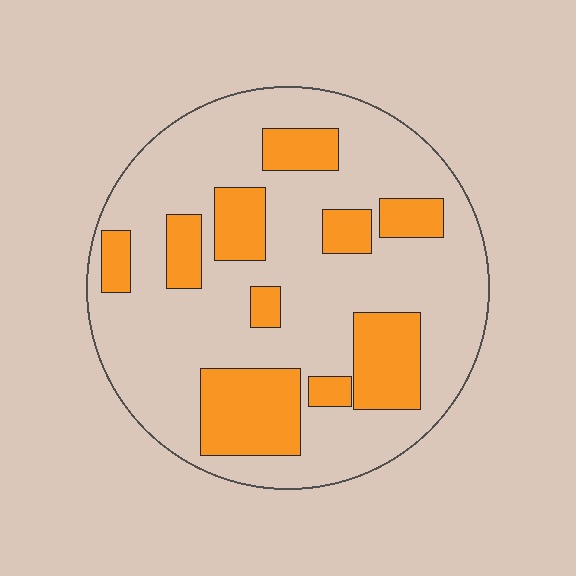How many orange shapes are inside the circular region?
10.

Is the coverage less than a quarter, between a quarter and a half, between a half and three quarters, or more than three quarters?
Between a quarter and a half.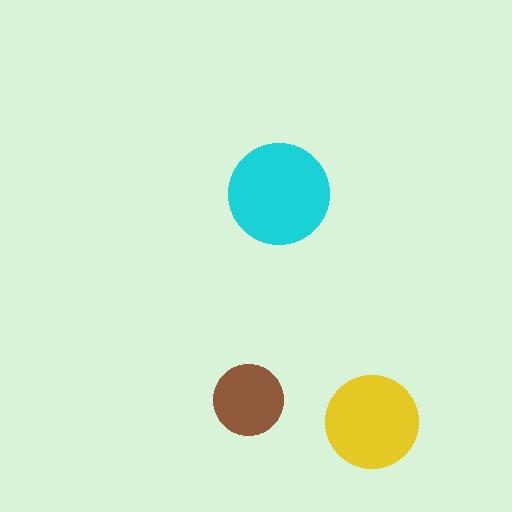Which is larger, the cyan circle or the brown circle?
The cyan one.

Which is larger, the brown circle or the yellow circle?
The yellow one.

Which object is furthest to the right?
The yellow circle is rightmost.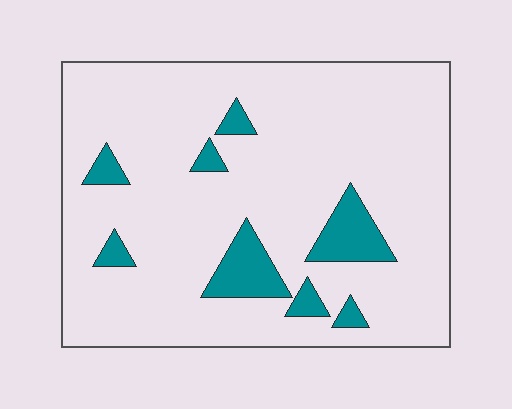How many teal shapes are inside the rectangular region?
8.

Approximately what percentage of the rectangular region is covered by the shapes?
Approximately 10%.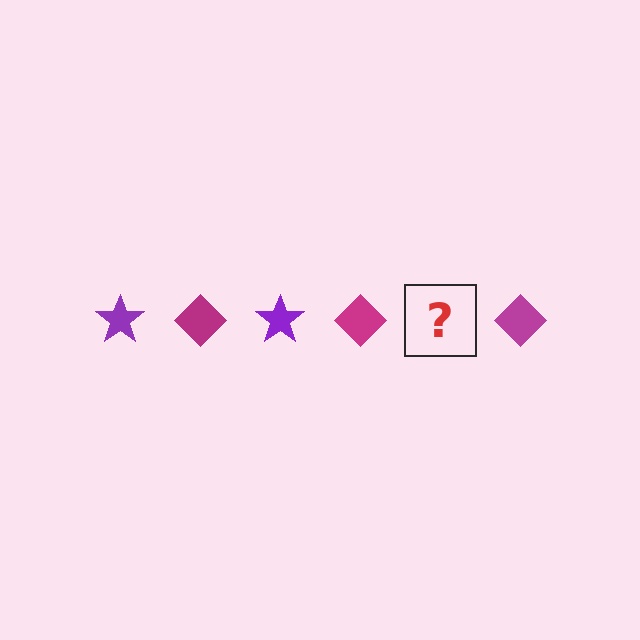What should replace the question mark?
The question mark should be replaced with a purple star.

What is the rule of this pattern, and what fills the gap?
The rule is that the pattern alternates between purple star and magenta diamond. The gap should be filled with a purple star.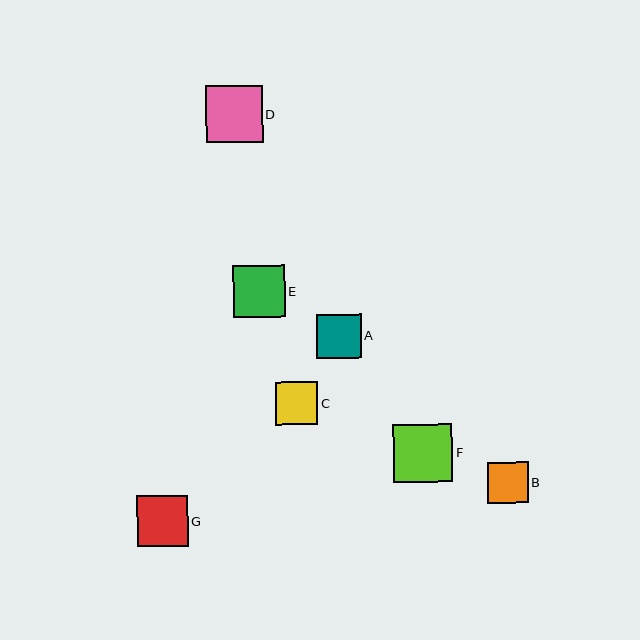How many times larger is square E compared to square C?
Square E is approximately 1.2 times the size of square C.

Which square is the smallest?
Square B is the smallest with a size of approximately 41 pixels.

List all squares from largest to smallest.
From largest to smallest: F, D, E, G, A, C, B.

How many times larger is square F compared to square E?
Square F is approximately 1.1 times the size of square E.